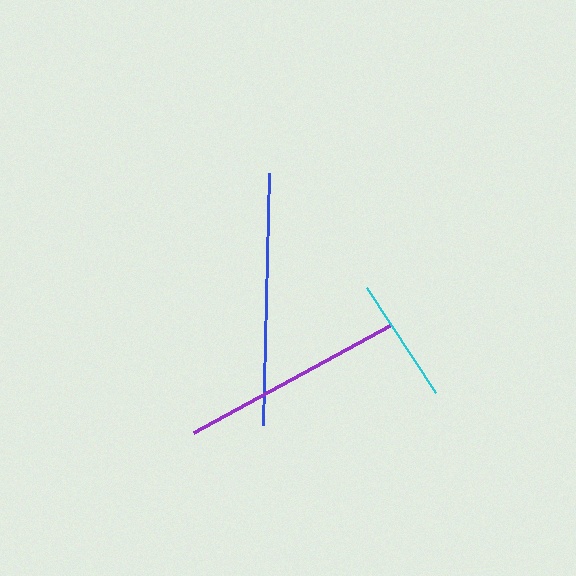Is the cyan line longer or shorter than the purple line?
The purple line is longer than the cyan line.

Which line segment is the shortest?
The cyan line is the shortest at approximately 126 pixels.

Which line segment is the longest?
The blue line is the longest at approximately 252 pixels.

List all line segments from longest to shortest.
From longest to shortest: blue, purple, cyan.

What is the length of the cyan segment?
The cyan segment is approximately 126 pixels long.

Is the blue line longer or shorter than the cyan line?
The blue line is longer than the cyan line.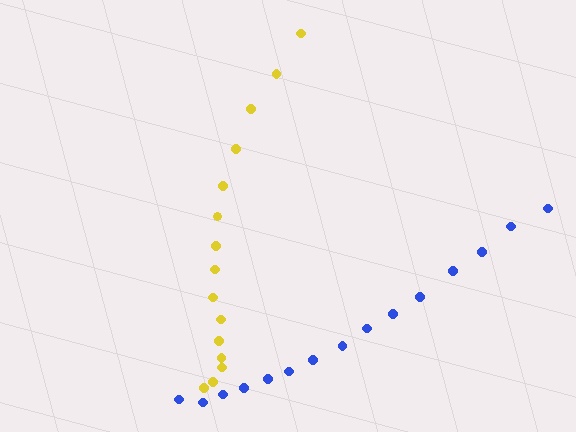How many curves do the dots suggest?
There are 2 distinct paths.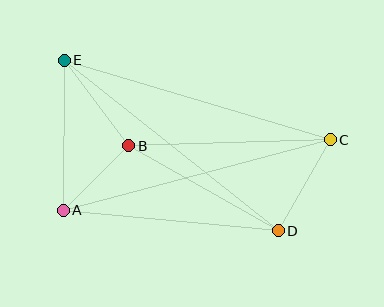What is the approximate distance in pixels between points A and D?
The distance between A and D is approximately 216 pixels.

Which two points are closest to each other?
Points A and B are closest to each other.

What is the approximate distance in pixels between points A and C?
The distance between A and C is approximately 276 pixels.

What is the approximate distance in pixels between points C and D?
The distance between C and D is approximately 105 pixels.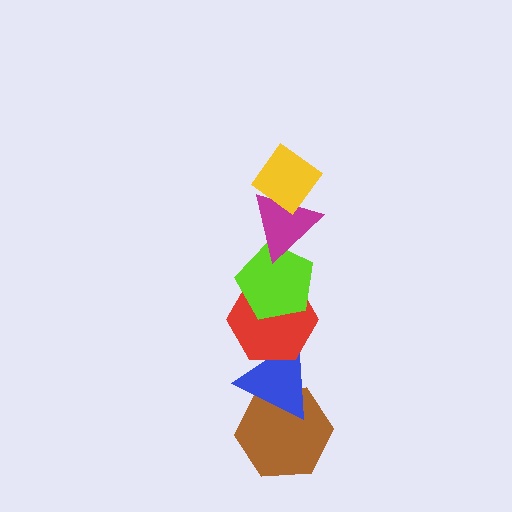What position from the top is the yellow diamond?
The yellow diamond is 1st from the top.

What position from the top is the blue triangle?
The blue triangle is 5th from the top.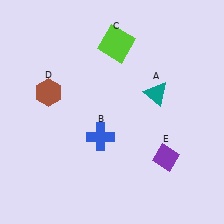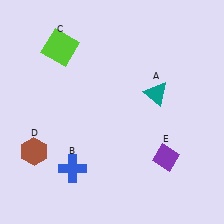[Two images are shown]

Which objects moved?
The objects that moved are: the blue cross (B), the lime square (C), the brown hexagon (D).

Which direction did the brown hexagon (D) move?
The brown hexagon (D) moved down.